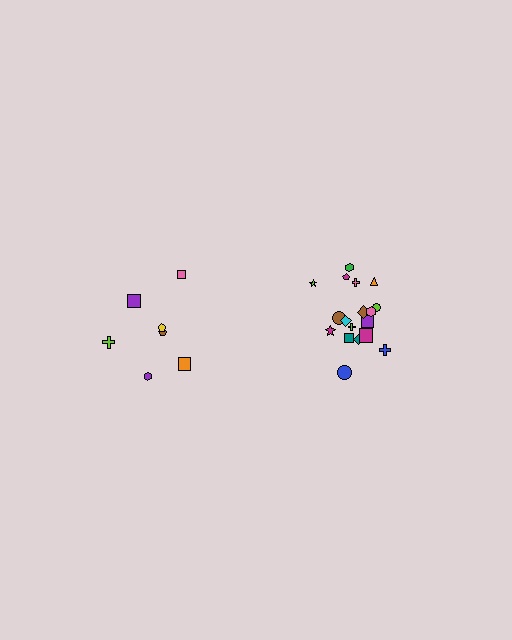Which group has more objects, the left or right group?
The right group.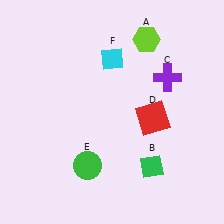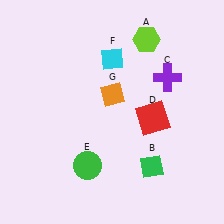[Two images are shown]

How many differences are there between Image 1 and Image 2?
There is 1 difference between the two images.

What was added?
An orange diamond (G) was added in Image 2.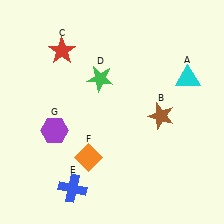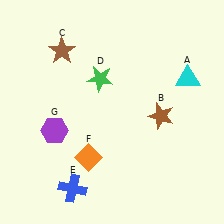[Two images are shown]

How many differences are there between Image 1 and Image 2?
There is 1 difference between the two images.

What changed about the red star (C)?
In Image 1, C is red. In Image 2, it changed to brown.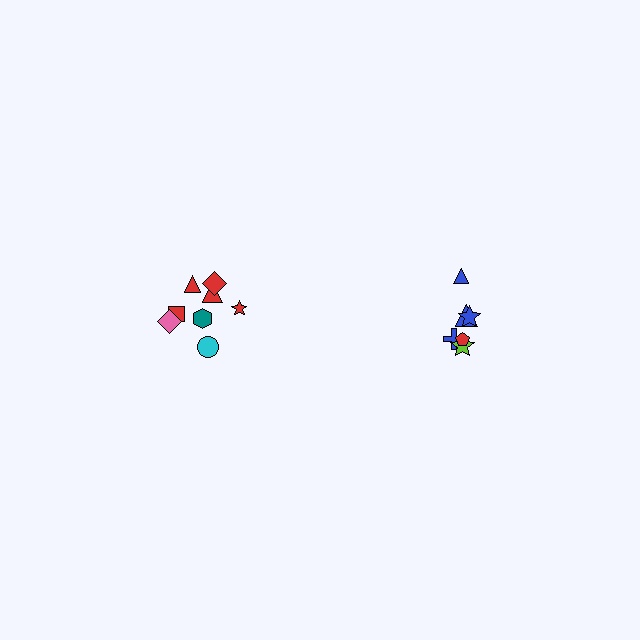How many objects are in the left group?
There are 8 objects.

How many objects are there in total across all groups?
There are 14 objects.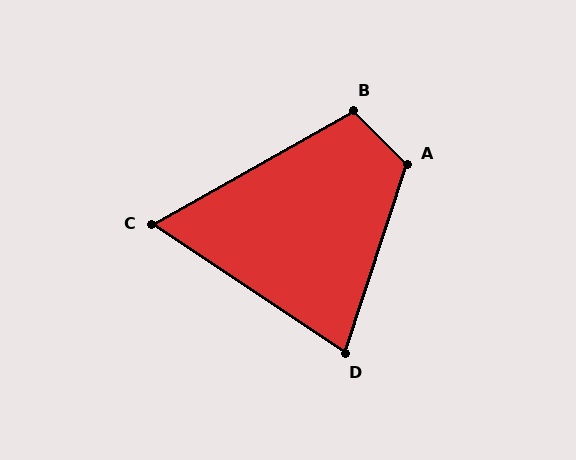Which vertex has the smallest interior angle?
C, at approximately 63 degrees.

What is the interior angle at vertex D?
Approximately 75 degrees (acute).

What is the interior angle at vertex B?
Approximately 105 degrees (obtuse).